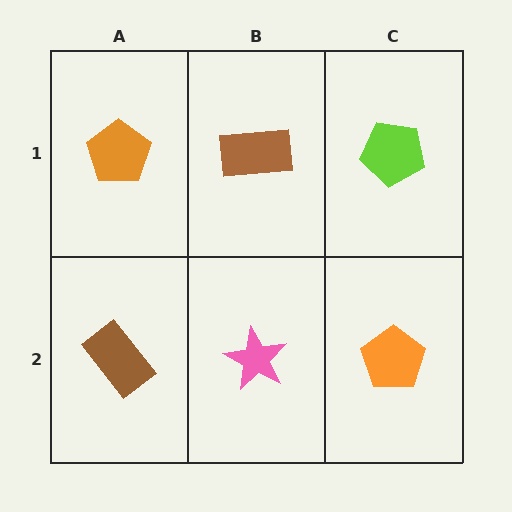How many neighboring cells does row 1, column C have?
2.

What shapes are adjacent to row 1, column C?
An orange pentagon (row 2, column C), a brown rectangle (row 1, column B).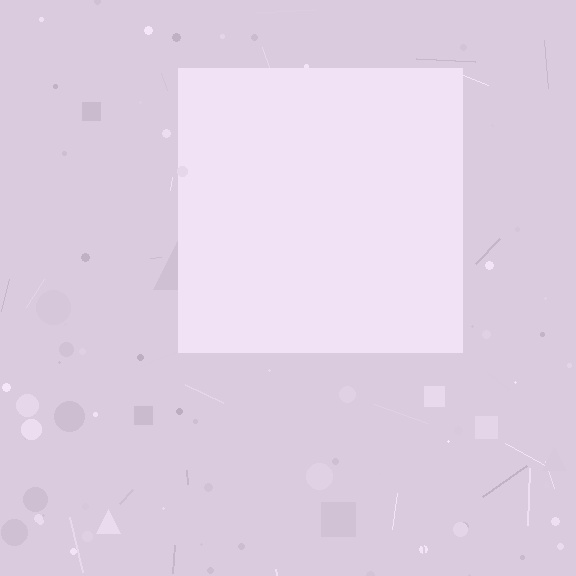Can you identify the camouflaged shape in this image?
The camouflaged shape is a square.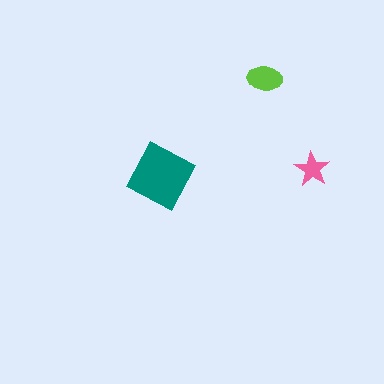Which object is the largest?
The teal diamond.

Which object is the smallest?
The pink star.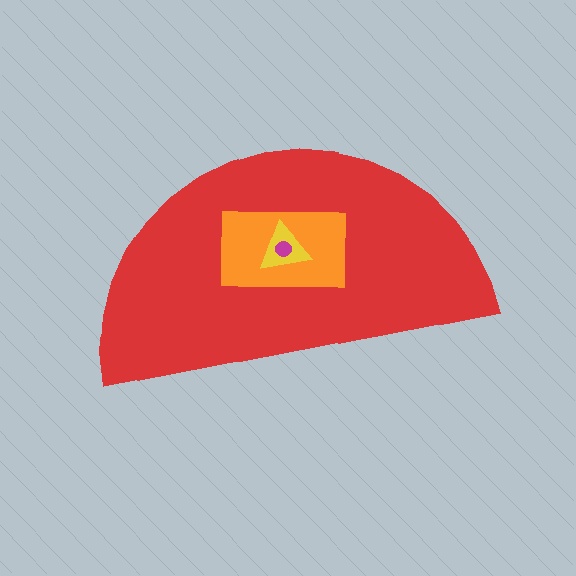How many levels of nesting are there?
4.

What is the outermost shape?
The red semicircle.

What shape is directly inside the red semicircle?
The orange rectangle.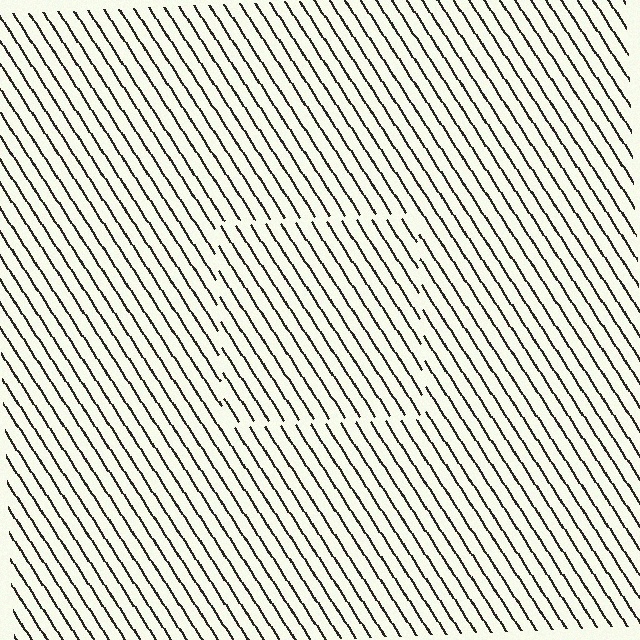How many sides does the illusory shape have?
4 sides — the line-ends trace a square.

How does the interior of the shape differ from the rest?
The interior of the shape contains the same grating, shifted by half a period — the contour is defined by the phase discontinuity where line-ends from the inner and outer gratings abut.